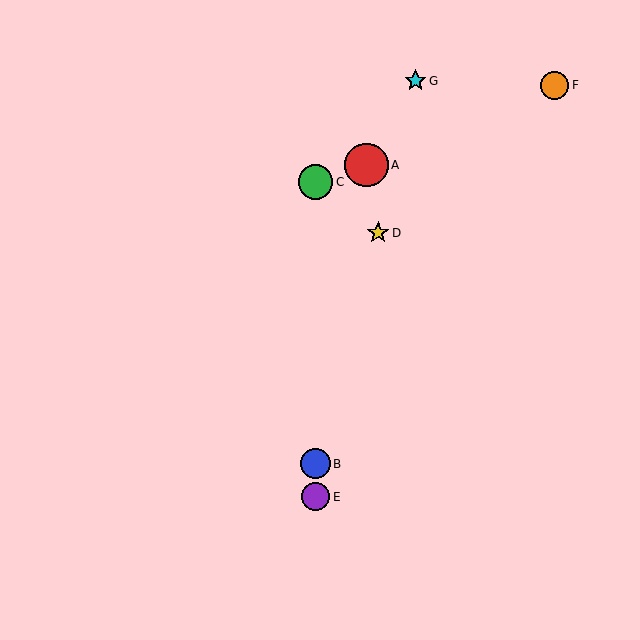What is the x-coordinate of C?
Object C is at x≈315.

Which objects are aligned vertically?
Objects B, C, E are aligned vertically.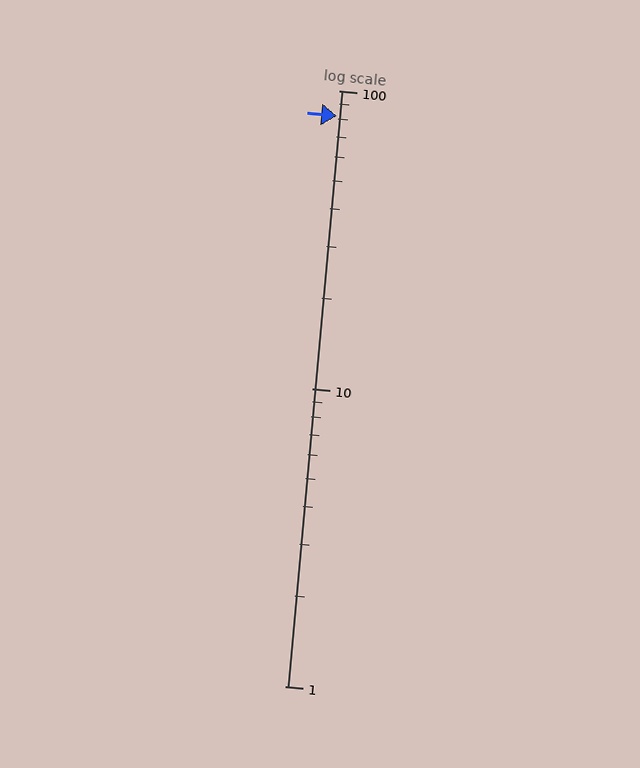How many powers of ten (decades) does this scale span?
The scale spans 2 decades, from 1 to 100.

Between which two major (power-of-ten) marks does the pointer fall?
The pointer is between 10 and 100.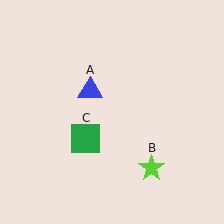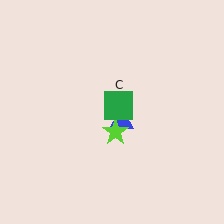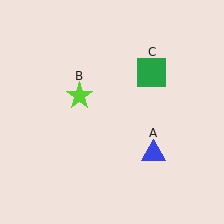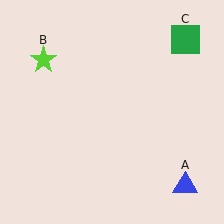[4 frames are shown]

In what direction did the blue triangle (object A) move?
The blue triangle (object A) moved down and to the right.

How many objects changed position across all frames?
3 objects changed position: blue triangle (object A), lime star (object B), green square (object C).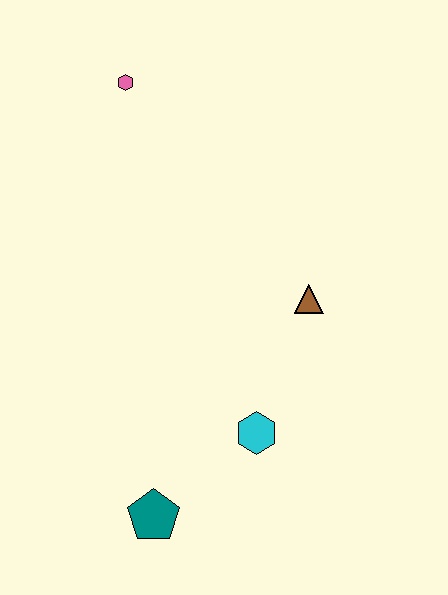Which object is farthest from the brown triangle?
The pink hexagon is farthest from the brown triangle.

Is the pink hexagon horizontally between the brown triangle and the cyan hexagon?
No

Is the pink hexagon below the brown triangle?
No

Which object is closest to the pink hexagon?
The brown triangle is closest to the pink hexagon.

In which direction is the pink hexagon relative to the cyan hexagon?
The pink hexagon is above the cyan hexagon.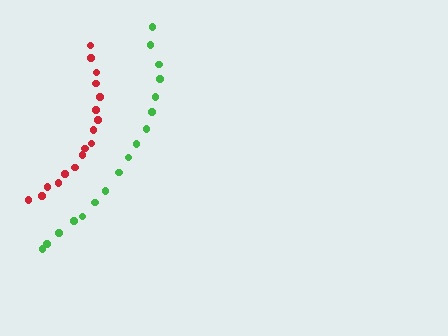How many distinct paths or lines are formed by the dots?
There are 2 distinct paths.